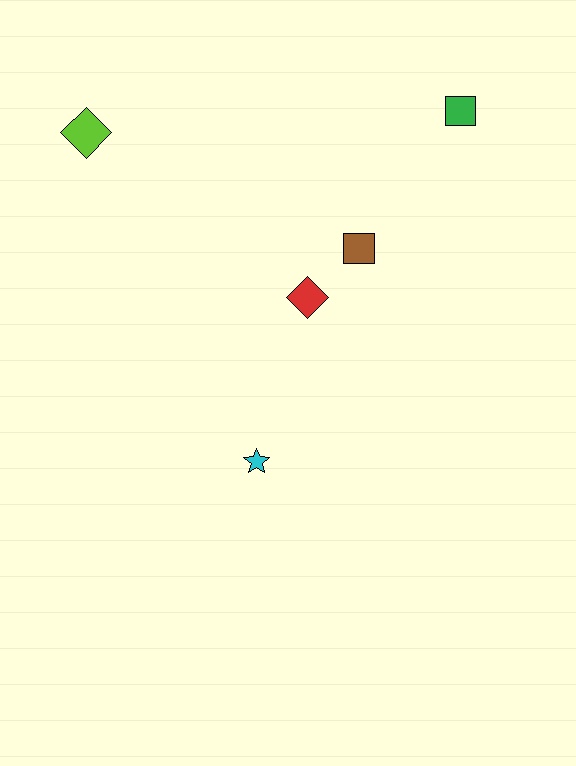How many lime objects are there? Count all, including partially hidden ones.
There is 1 lime object.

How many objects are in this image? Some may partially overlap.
There are 5 objects.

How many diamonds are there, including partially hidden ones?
There are 2 diamonds.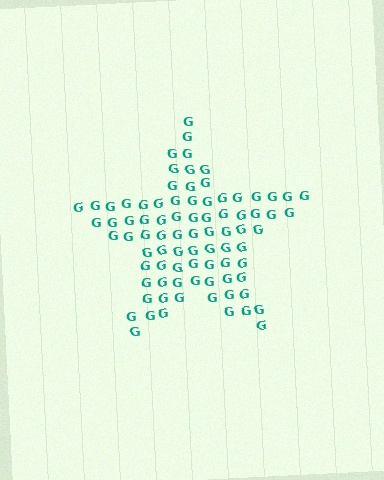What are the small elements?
The small elements are letter G's.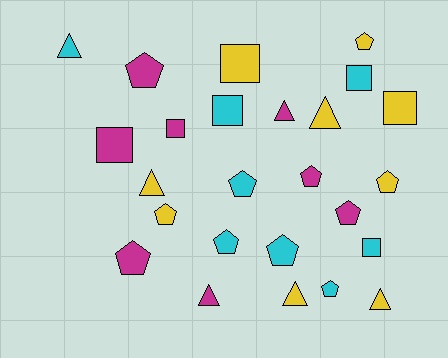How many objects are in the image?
There are 25 objects.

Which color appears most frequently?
Yellow, with 9 objects.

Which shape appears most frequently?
Pentagon, with 11 objects.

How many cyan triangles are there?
There is 1 cyan triangle.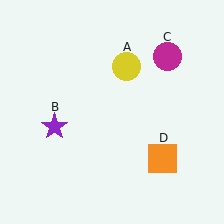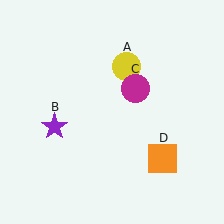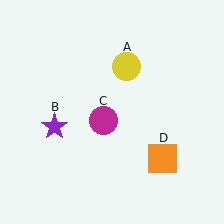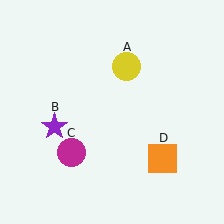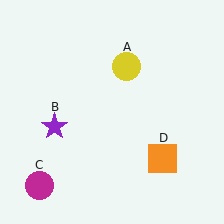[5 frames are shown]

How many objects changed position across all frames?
1 object changed position: magenta circle (object C).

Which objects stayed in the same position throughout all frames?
Yellow circle (object A) and purple star (object B) and orange square (object D) remained stationary.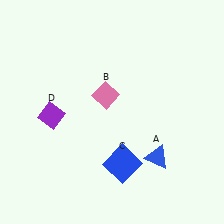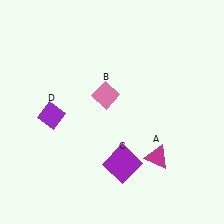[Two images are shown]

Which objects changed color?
A changed from blue to magenta. C changed from blue to purple.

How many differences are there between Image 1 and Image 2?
There are 2 differences between the two images.